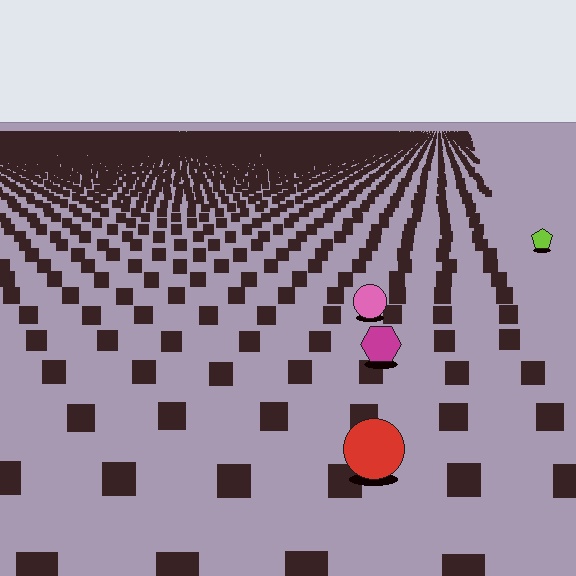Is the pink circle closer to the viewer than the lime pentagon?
Yes. The pink circle is closer — you can tell from the texture gradient: the ground texture is coarser near it.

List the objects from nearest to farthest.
From nearest to farthest: the red circle, the magenta hexagon, the pink circle, the lime pentagon.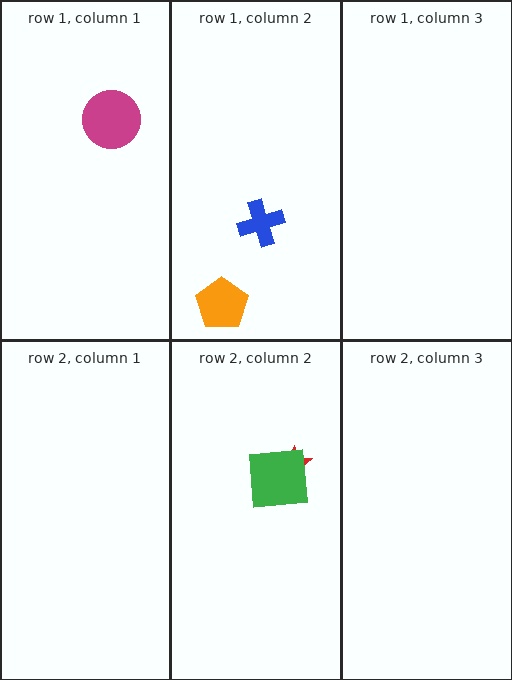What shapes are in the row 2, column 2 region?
The red star, the green square.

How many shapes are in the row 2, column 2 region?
2.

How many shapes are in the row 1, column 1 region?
1.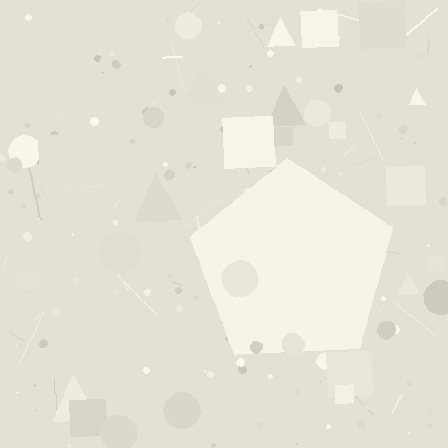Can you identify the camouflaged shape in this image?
The camouflaged shape is a pentagon.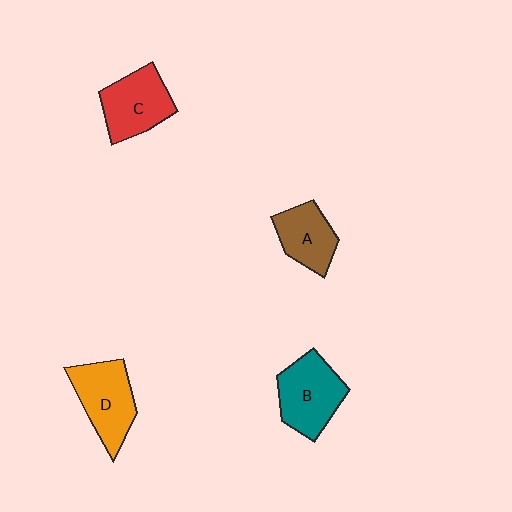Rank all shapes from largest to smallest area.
From largest to smallest: B (teal), D (orange), C (red), A (brown).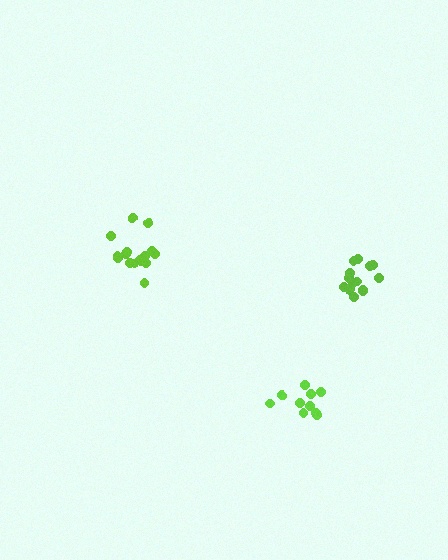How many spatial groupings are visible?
There are 3 spatial groupings.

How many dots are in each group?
Group 1: 16 dots, Group 2: 10 dots, Group 3: 15 dots (41 total).